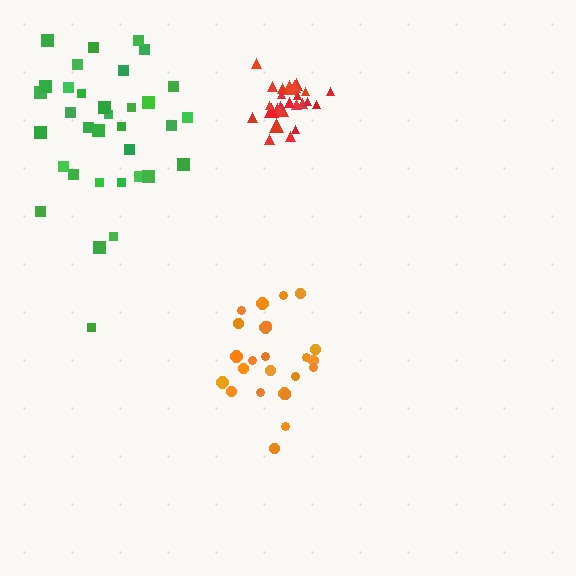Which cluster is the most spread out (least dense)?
Green.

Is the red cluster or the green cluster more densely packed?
Red.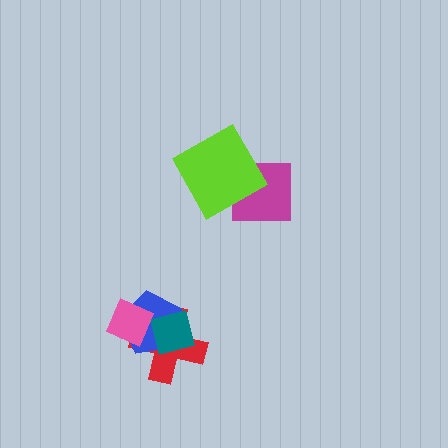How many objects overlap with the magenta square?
1 object overlaps with the magenta square.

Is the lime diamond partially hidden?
No, no other shape covers it.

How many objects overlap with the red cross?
3 objects overlap with the red cross.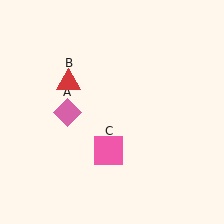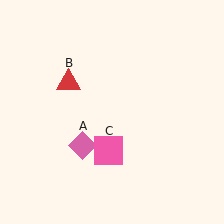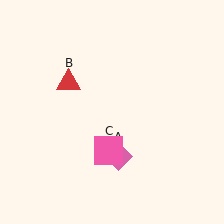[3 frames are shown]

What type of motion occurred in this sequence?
The pink diamond (object A) rotated counterclockwise around the center of the scene.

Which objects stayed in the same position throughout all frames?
Red triangle (object B) and pink square (object C) remained stationary.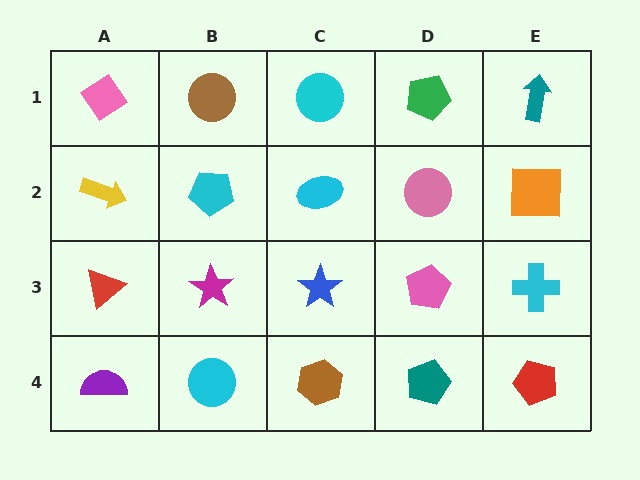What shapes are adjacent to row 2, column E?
A teal arrow (row 1, column E), a cyan cross (row 3, column E), a pink circle (row 2, column D).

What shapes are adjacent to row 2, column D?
A green pentagon (row 1, column D), a pink pentagon (row 3, column D), a cyan ellipse (row 2, column C), an orange square (row 2, column E).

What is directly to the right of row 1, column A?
A brown circle.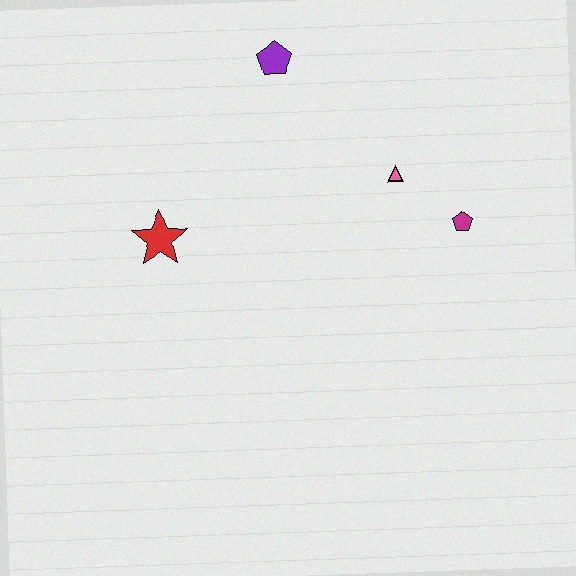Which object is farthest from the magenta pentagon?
The red star is farthest from the magenta pentagon.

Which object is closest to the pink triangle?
The magenta pentagon is closest to the pink triangle.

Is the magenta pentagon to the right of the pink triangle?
Yes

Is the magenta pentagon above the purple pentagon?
No